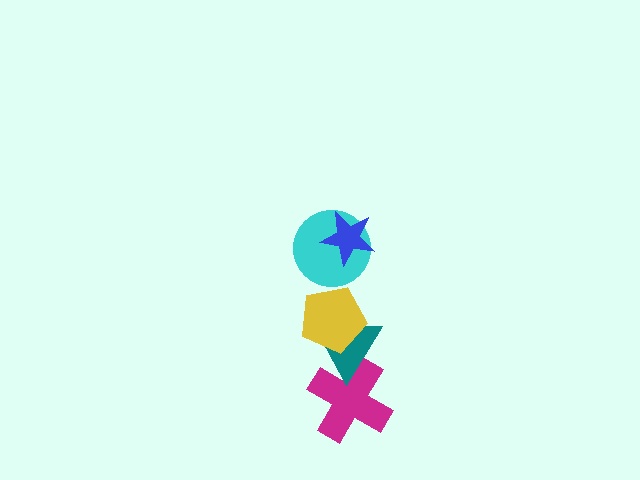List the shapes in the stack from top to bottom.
From top to bottom: the blue star, the cyan circle, the yellow pentagon, the teal triangle, the magenta cross.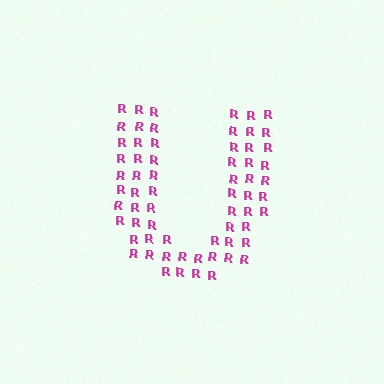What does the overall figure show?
The overall figure shows the letter U.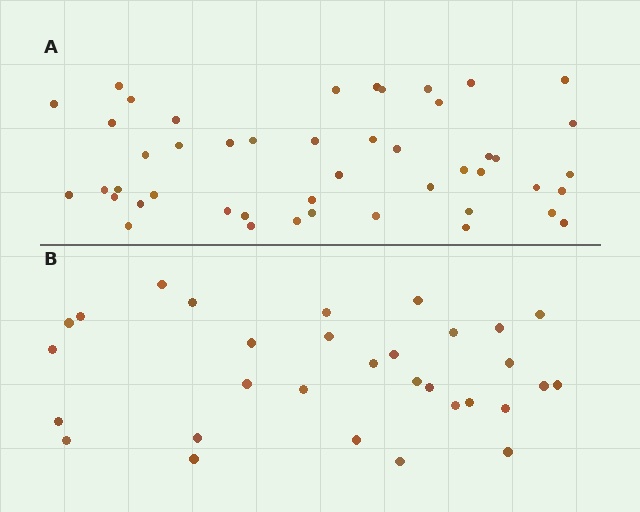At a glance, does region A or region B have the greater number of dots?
Region A (the top region) has more dots.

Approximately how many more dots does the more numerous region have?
Region A has approximately 15 more dots than region B.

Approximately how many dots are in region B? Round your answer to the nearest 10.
About 30 dots. (The exact count is 31, which rounds to 30.)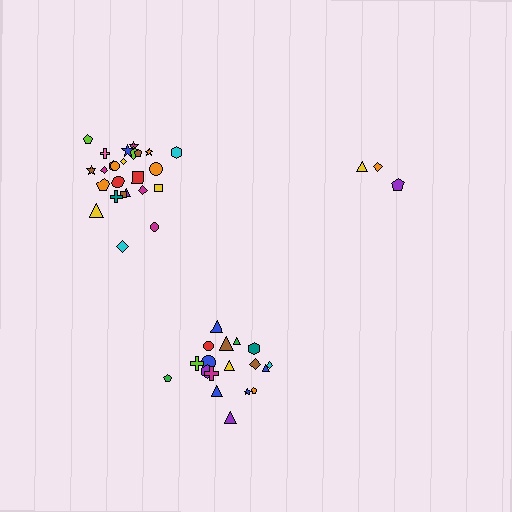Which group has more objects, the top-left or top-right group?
The top-left group.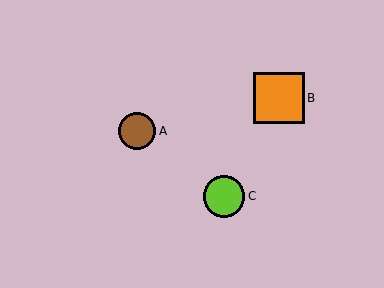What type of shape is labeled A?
Shape A is a brown circle.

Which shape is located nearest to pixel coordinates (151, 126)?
The brown circle (labeled A) at (137, 131) is nearest to that location.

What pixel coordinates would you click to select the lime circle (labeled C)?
Click at (224, 196) to select the lime circle C.